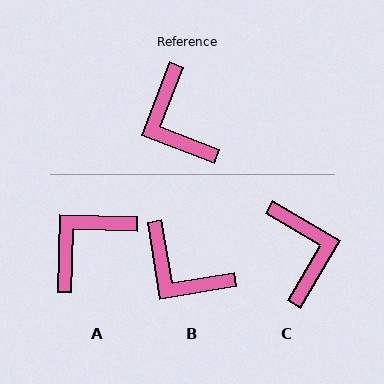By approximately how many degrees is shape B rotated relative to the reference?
Approximately 30 degrees counter-clockwise.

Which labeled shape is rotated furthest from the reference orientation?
C, about 170 degrees away.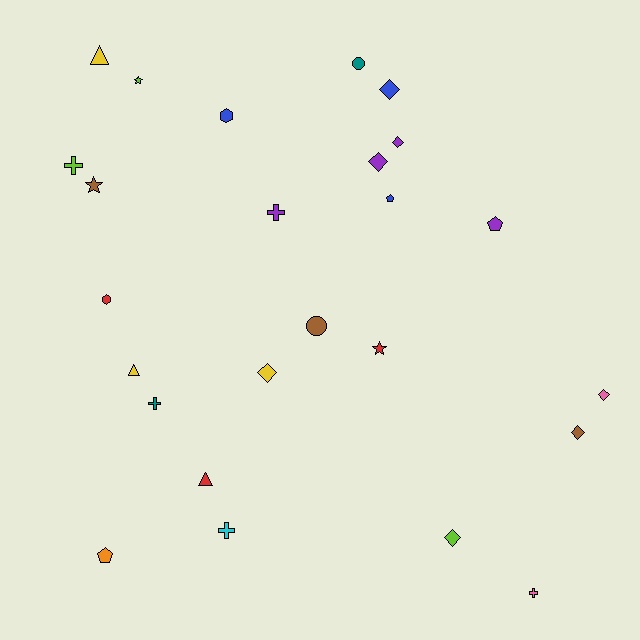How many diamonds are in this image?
There are 7 diamonds.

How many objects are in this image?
There are 25 objects.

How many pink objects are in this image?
There are 2 pink objects.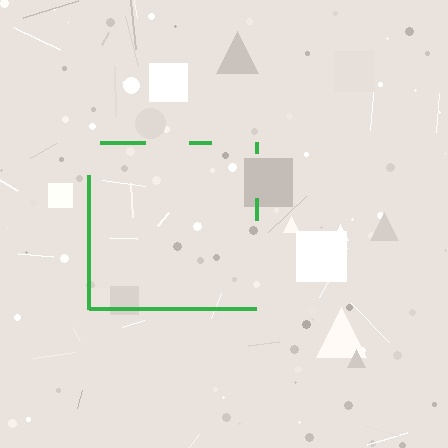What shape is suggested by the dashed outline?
The dashed outline suggests a square.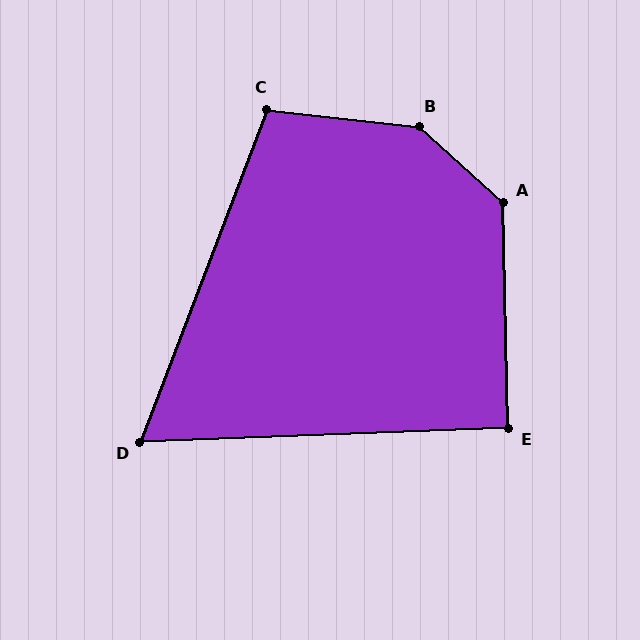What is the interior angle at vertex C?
Approximately 104 degrees (obtuse).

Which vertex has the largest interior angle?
B, at approximately 144 degrees.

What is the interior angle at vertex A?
Approximately 134 degrees (obtuse).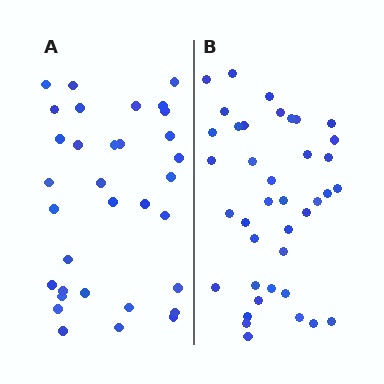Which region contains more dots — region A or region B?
Region B (the right region) has more dots.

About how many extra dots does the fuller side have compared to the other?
Region B has about 6 more dots than region A.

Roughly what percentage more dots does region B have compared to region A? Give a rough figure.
About 20% more.